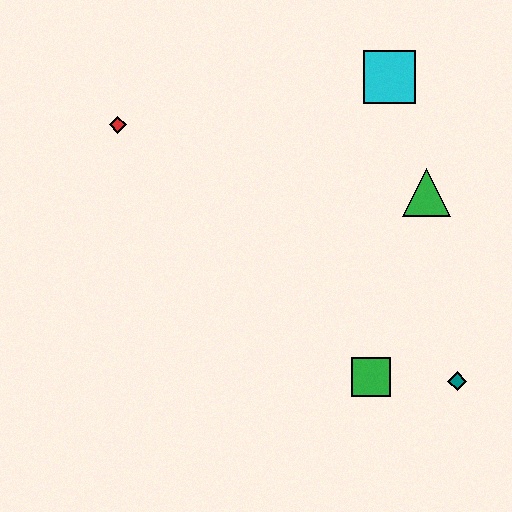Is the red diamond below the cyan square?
Yes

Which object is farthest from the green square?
The red diamond is farthest from the green square.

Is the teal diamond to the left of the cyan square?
No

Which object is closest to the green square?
The teal diamond is closest to the green square.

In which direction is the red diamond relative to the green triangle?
The red diamond is to the left of the green triangle.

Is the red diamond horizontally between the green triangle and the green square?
No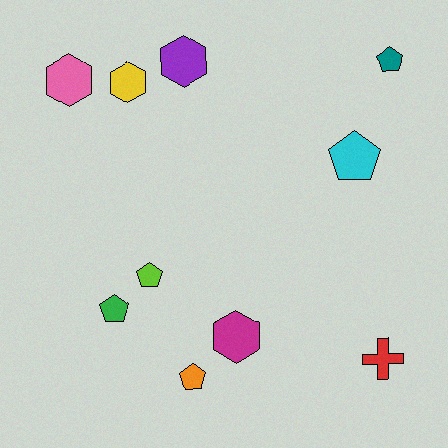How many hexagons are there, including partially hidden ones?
There are 4 hexagons.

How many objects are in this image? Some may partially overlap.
There are 10 objects.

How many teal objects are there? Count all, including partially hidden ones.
There is 1 teal object.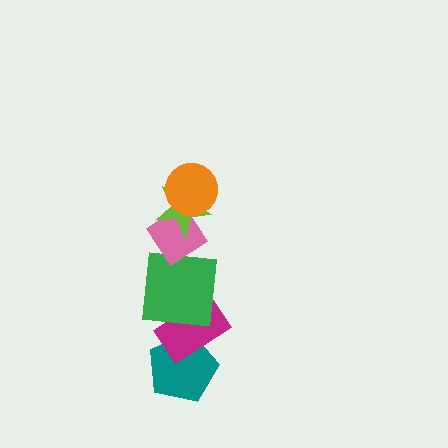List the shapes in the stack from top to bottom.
From top to bottom: the orange circle, the lime star, the pink diamond, the green square, the magenta rectangle, the teal pentagon.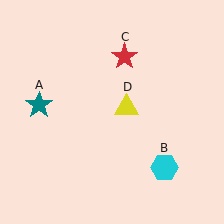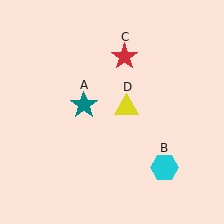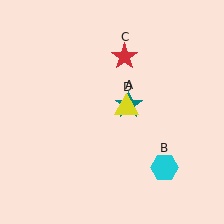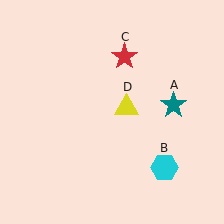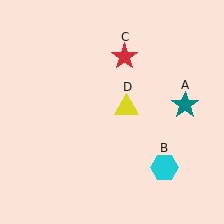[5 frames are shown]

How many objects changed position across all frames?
1 object changed position: teal star (object A).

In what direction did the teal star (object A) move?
The teal star (object A) moved right.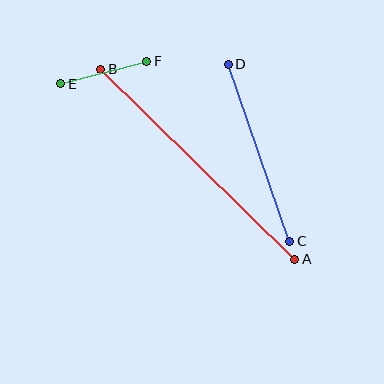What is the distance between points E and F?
The distance is approximately 89 pixels.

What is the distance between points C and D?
The distance is approximately 188 pixels.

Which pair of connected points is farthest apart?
Points A and B are farthest apart.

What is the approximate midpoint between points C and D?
The midpoint is at approximately (259, 153) pixels.